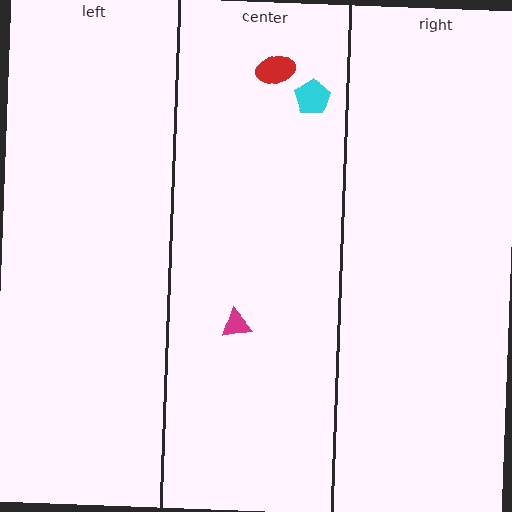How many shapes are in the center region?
3.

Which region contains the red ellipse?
The center region.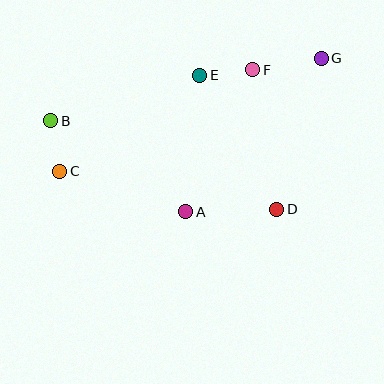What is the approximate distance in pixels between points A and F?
The distance between A and F is approximately 157 pixels.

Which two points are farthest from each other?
Points C and G are farthest from each other.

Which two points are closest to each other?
Points B and C are closest to each other.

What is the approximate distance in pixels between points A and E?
The distance between A and E is approximately 137 pixels.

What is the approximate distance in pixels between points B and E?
The distance between B and E is approximately 155 pixels.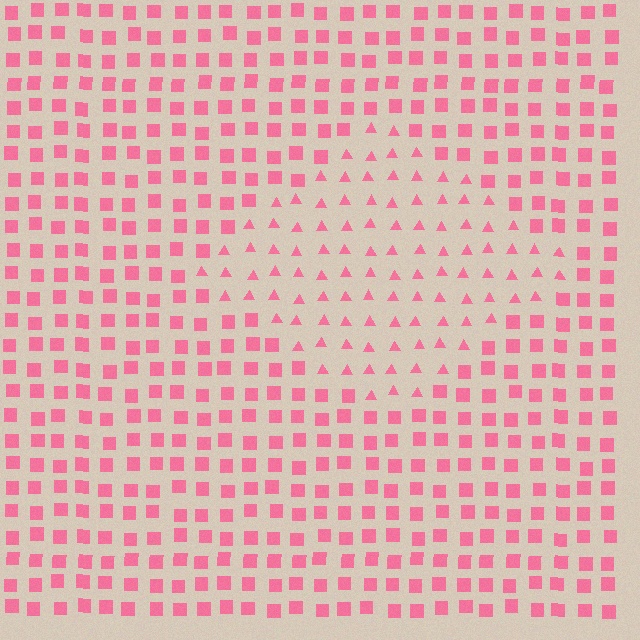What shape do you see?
I see a diamond.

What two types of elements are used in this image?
The image uses triangles inside the diamond region and squares outside it.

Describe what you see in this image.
The image is filled with small pink elements arranged in a uniform grid. A diamond-shaped region contains triangles, while the surrounding area contains squares. The boundary is defined purely by the change in element shape.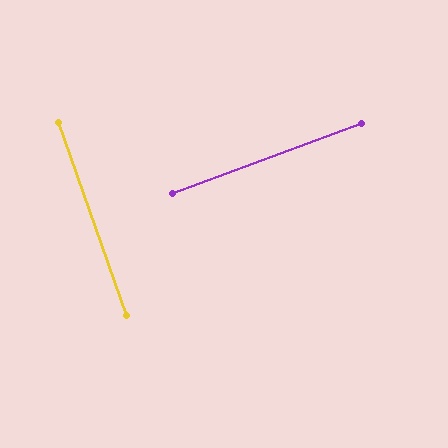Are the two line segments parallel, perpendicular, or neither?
Perpendicular — they meet at approximately 89°.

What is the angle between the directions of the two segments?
Approximately 89 degrees.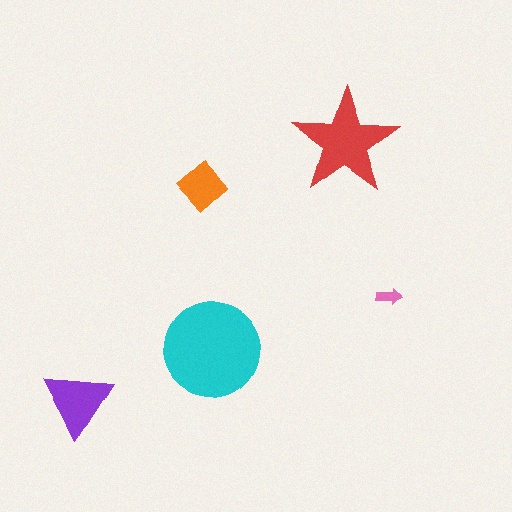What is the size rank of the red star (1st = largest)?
2nd.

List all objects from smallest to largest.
The pink arrow, the orange diamond, the purple triangle, the red star, the cyan circle.